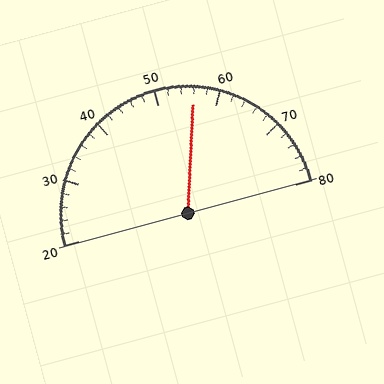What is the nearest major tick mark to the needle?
The nearest major tick mark is 60.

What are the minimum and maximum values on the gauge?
The gauge ranges from 20 to 80.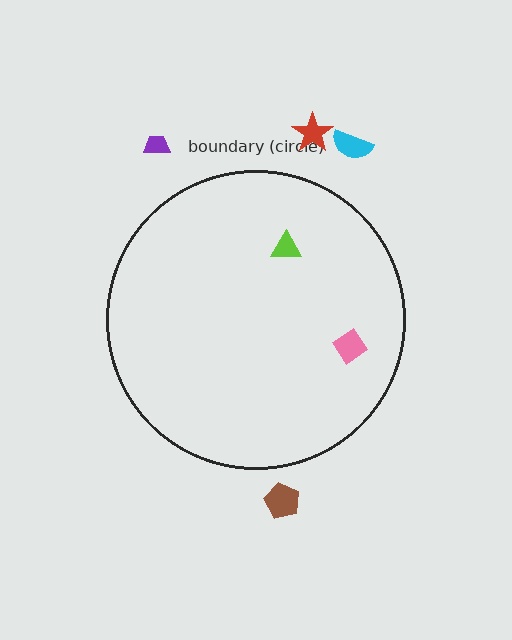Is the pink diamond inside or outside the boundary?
Inside.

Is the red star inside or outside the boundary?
Outside.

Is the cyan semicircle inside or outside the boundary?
Outside.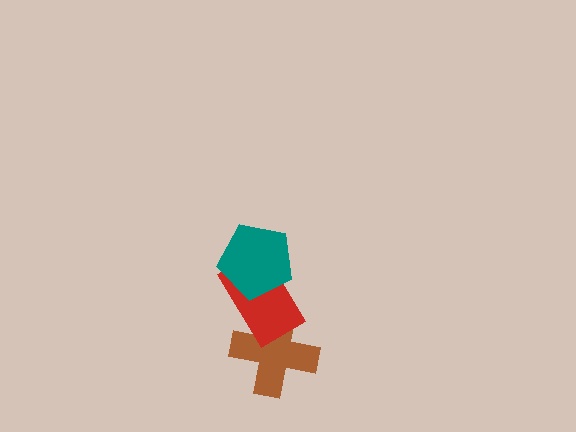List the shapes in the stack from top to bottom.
From top to bottom: the teal pentagon, the red rectangle, the brown cross.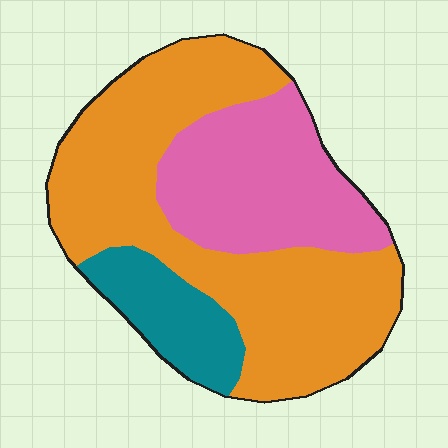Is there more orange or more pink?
Orange.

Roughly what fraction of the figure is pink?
Pink covers around 30% of the figure.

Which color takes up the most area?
Orange, at roughly 55%.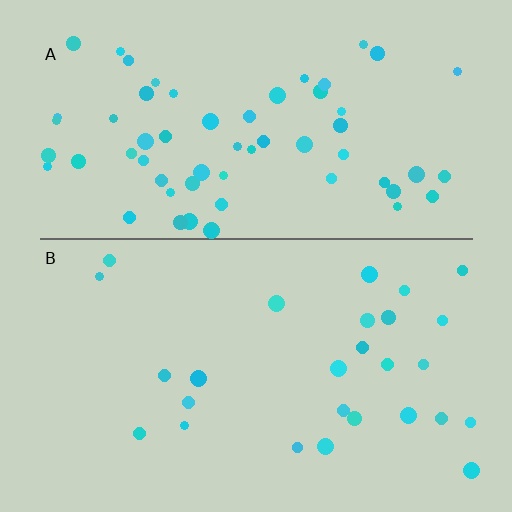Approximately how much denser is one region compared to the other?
Approximately 2.3× — region A over region B.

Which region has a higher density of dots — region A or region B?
A (the top).